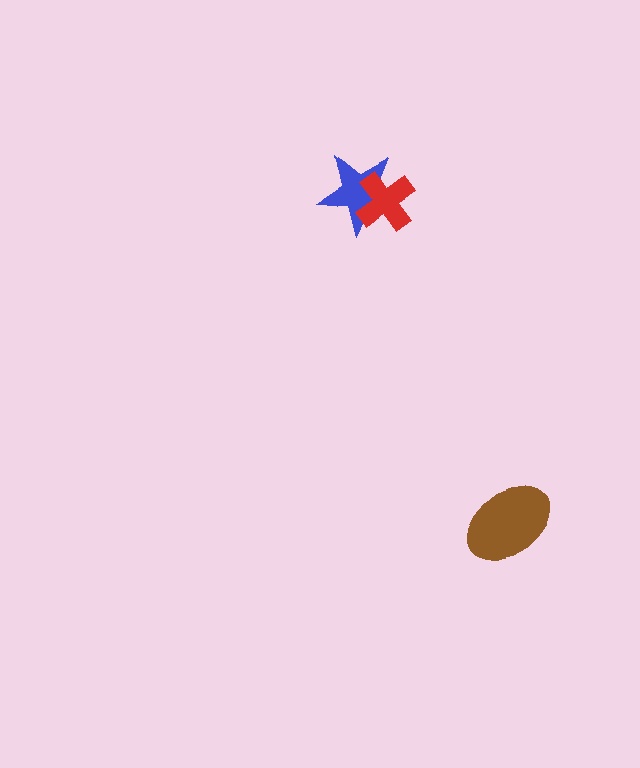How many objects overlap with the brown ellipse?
0 objects overlap with the brown ellipse.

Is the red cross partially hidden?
No, no other shape covers it.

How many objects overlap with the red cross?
1 object overlaps with the red cross.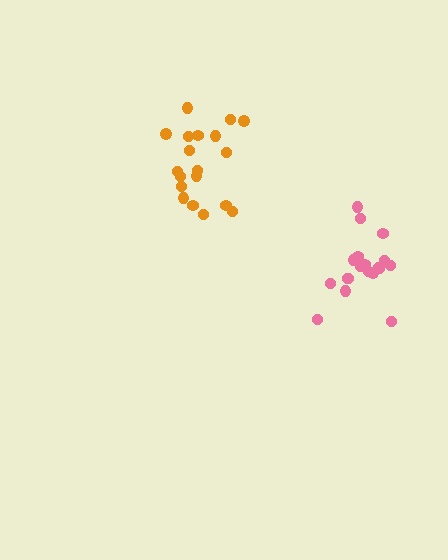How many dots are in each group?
Group 1: 20 dots, Group 2: 19 dots (39 total).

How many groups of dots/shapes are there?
There are 2 groups.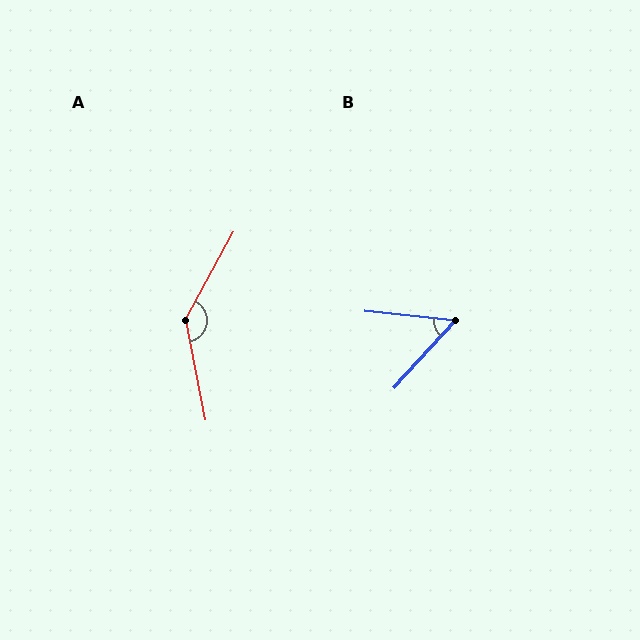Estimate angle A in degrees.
Approximately 140 degrees.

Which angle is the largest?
A, at approximately 140 degrees.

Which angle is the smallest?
B, at approximately 54 degrees.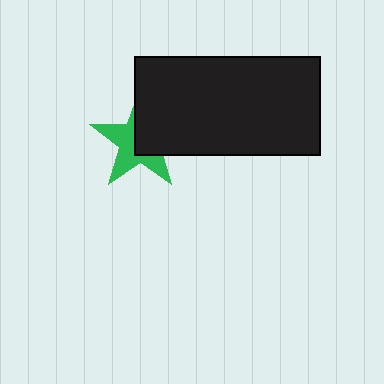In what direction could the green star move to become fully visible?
The green star could move toward the lower-left. That would shift it out from behind the black rectangle entirely.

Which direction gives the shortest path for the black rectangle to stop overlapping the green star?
Moving toward the upper-right gives the shortest separation.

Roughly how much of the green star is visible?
About half of it is visible (roughly 52%).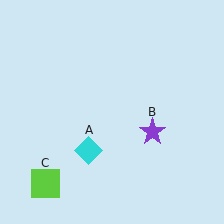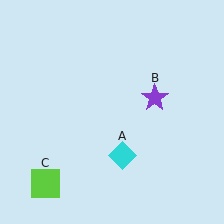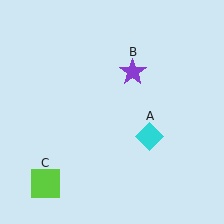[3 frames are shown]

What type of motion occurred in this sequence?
The cyan diamond (object A), purple star (object B) rotated counterclockwise around the center of the scene.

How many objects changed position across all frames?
2 objects changed position: cyan diamond (object A), purple star (object B).